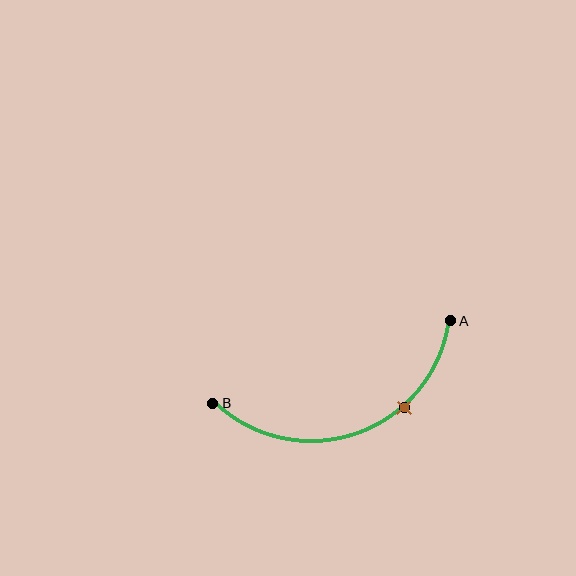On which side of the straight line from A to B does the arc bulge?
The arc bulges below the straight line connecting A and B.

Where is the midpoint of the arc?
The arc midpoint is the point on the curve farthest from the straight line joining A and B. It sits below that line.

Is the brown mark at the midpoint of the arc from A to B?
No. The brown mark lies on the arc but is closer to endpoint A. The arc midpoint would be at the point on the curve equidistant along the arc from both A and B.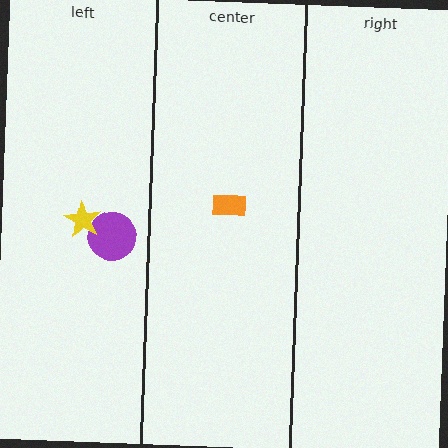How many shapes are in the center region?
1.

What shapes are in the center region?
The orange rectangle.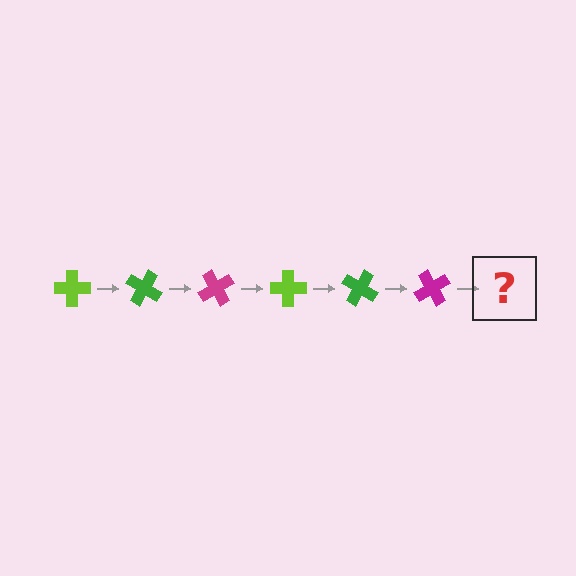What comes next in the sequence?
The next element should be a lime cross, rotated 180 degrees from the start.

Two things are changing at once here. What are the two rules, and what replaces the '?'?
The two rules are that it rotates 30 degrees each step and the color cycles through lime, green, and magenta. The '?' should be a lime cross, rotated 180 degrees from the start.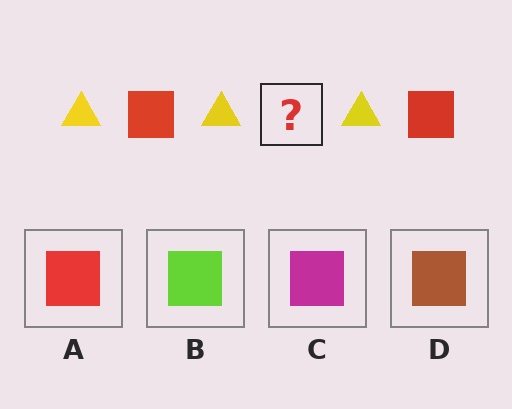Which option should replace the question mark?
Option A.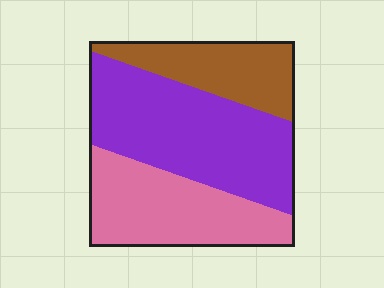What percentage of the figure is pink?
Pink covers around 35% of the figure.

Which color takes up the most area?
Purple, at roughly 45%.